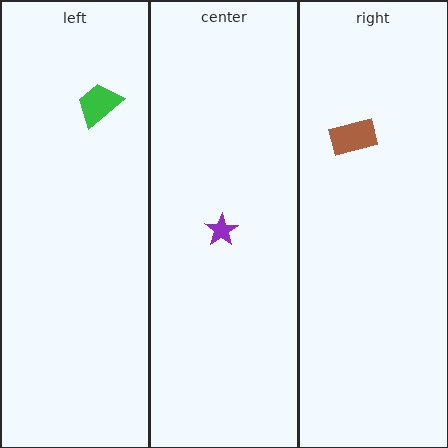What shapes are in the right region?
The brown rectangle.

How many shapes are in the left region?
1.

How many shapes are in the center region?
1.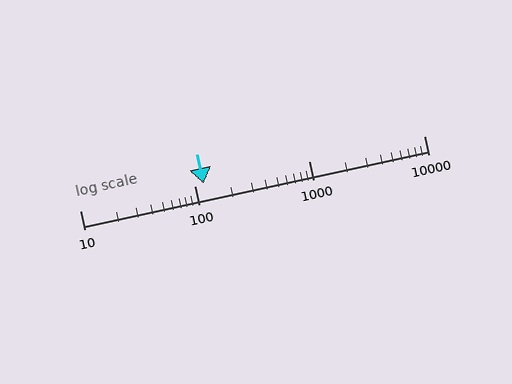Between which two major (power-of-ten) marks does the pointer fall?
The pointer is between 100 and 1000.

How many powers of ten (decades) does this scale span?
The scale spans 3 decades, from 10 to 10000.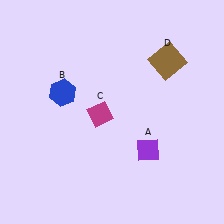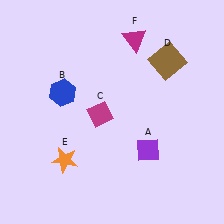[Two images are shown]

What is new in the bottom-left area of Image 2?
An orange star (E) was added in the bottom-left area of Image 2.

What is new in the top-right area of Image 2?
A magenta triangle (F) was added in the top-right area of Image 2.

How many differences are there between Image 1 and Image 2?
There are 2 differences between the two images.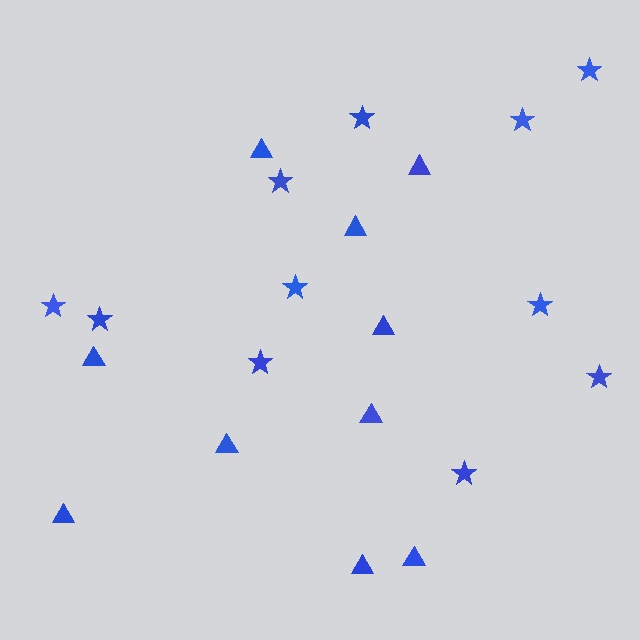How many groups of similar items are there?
There are 2 groups: one group of stars (11) and one group of triangles (10).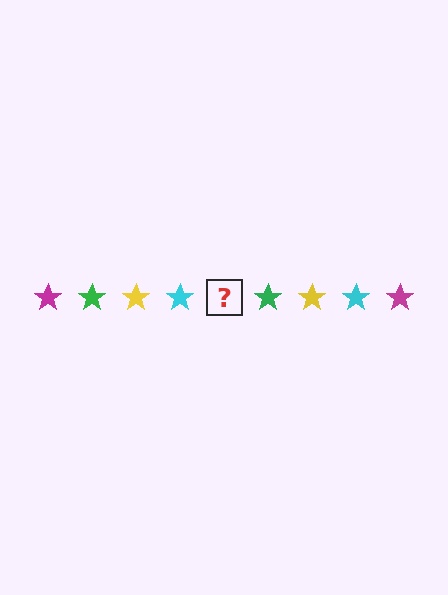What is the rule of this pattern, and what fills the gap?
The rule is that the pattern cycles through magenta, green, yellow, cyan stars. The gap should be filled with a magenta star.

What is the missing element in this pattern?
The missing element is a magenta star.